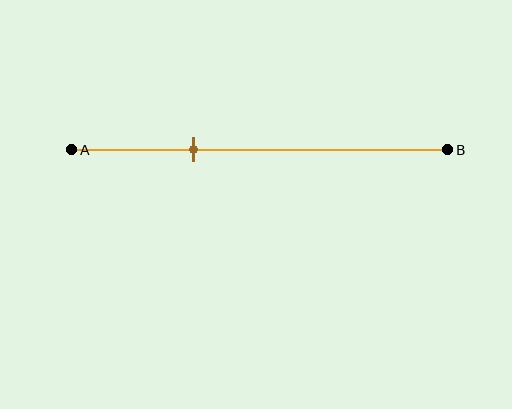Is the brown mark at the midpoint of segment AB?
No, the mark is at about 35% from A, not at the 50% midpoint.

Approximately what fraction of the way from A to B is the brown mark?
The brown mark is approximately 35% of the way from A to B.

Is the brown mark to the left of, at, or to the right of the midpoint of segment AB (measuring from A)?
The brown mark is to the left of the midpoint of segment AB.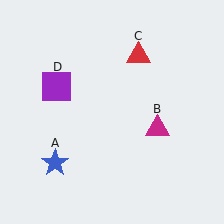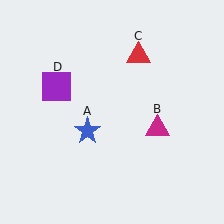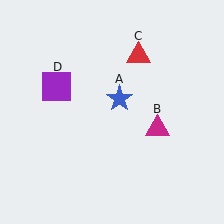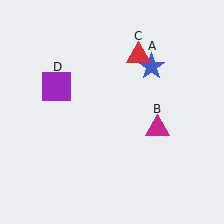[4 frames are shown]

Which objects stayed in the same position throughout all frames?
Magenta triangle (object B) and red triangle (object C) and purple square (object D) remained stationary.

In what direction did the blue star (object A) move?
The blue star (object A) moved up and to the right.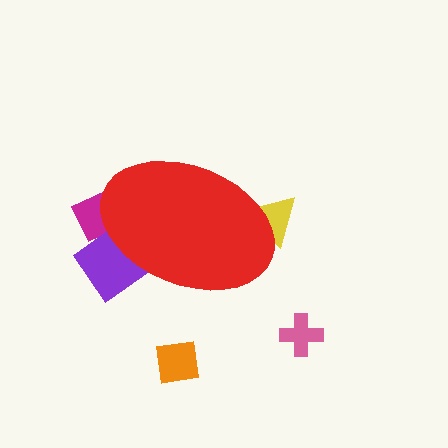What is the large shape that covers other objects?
A red ellipse.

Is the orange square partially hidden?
No, the orange square is fully visible.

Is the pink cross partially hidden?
No, the pink cross is fully visible.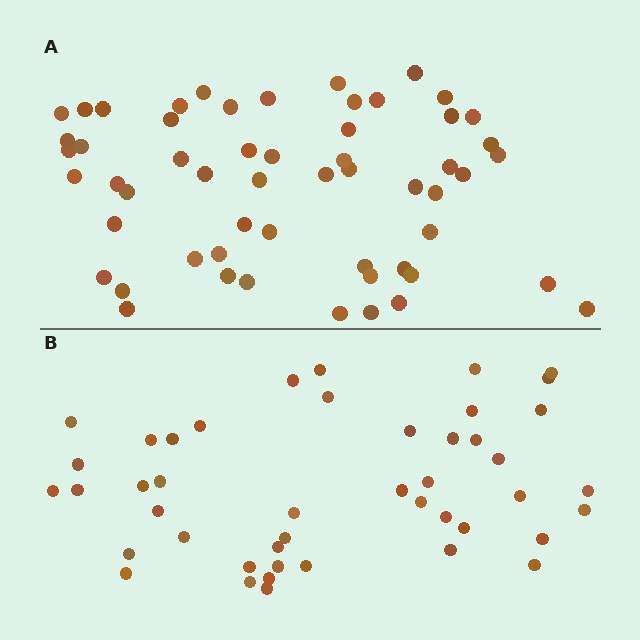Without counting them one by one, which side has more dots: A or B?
Region A (the top region) has more dots.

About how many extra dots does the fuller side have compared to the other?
Region A has roughly 12 or so more dots than region B.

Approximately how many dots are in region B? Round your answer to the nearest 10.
About 40 dots. (The exact count is 45, which rounds to 40.)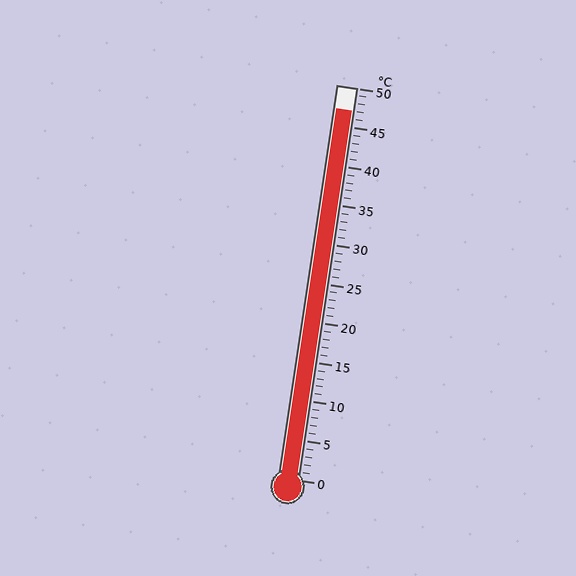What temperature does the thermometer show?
The thermometer shows approximately 47°C.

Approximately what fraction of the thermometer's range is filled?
The thermometer is filled to approximately 95% of its range.